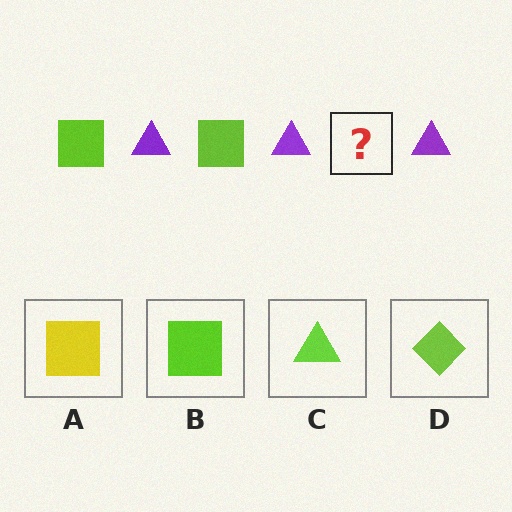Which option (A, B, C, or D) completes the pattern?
B.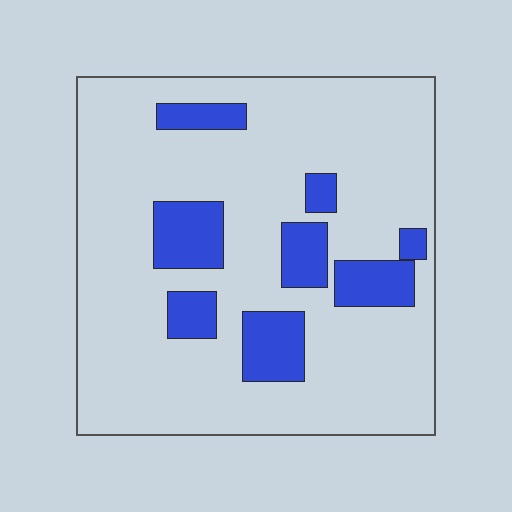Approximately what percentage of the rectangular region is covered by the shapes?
Approximately 20%.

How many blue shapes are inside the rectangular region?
8.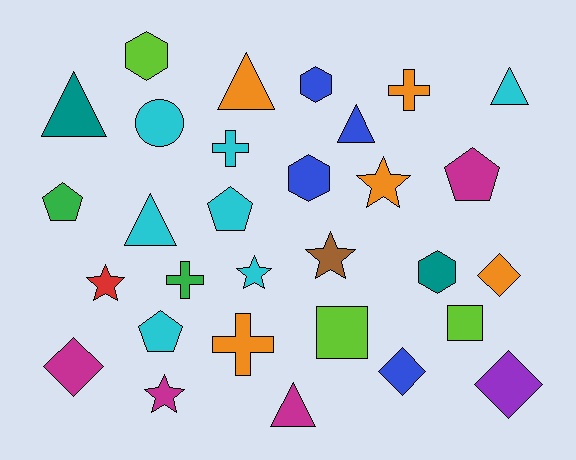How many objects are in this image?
There are 30 objects.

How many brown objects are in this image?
There is 1 brown object.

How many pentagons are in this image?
There are 4 pentagons.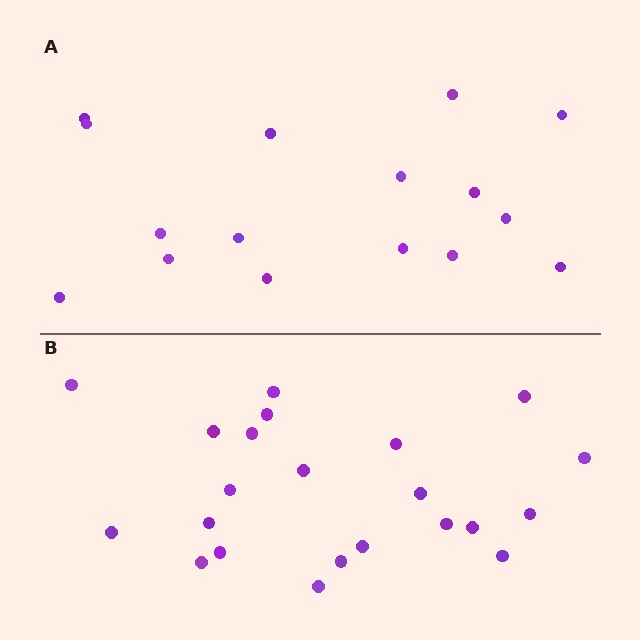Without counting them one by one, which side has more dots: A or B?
Region B (the bottom region) has more dots.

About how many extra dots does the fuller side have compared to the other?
Region B has about 6 more dots than region A.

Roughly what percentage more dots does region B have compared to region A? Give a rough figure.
About 40% more.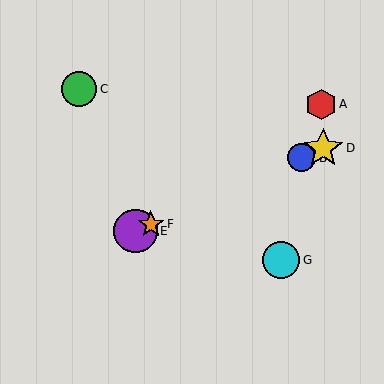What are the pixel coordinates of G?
Object G is at (281, 260).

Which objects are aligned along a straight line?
Objects B, D, E, F are aligned along a straight line.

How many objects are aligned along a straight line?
4 objects (B, D, E, F) are aligned along a straight line.